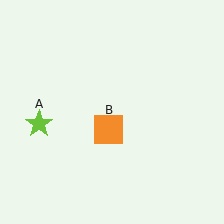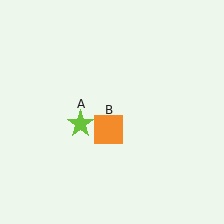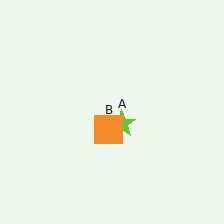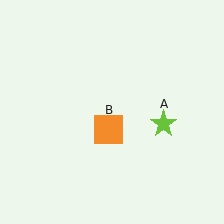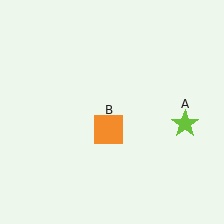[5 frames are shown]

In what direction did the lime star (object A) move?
The lime star (object A) moved right.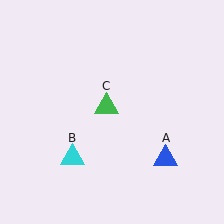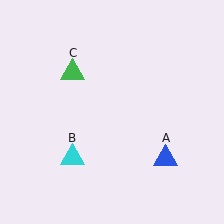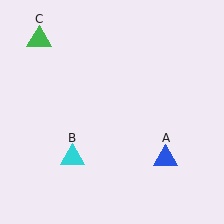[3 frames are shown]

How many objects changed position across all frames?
1 object changed position: green triangle (object C).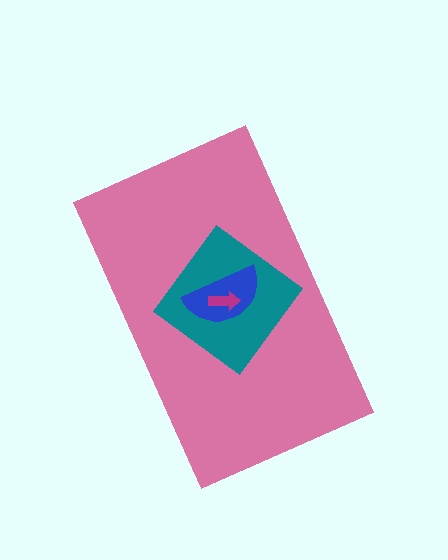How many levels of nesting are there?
4.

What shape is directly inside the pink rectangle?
The teal diamond.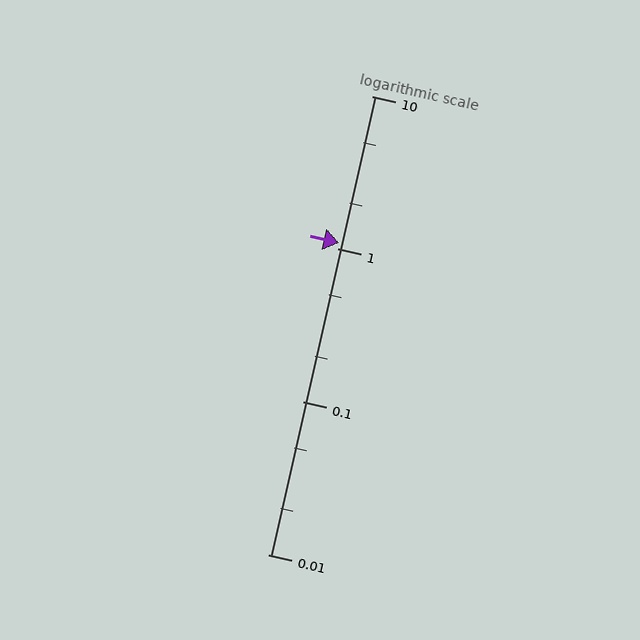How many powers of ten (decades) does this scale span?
The scale spans 3 decades, from 0.01 to 10.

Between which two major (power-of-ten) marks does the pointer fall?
The pointer is between 1 and 10.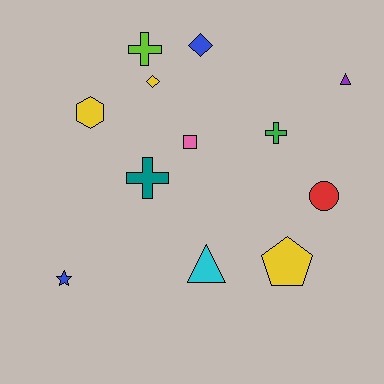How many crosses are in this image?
There are 3 crosses.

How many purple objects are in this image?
There is 1 purple object.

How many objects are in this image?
There are 12 objects.